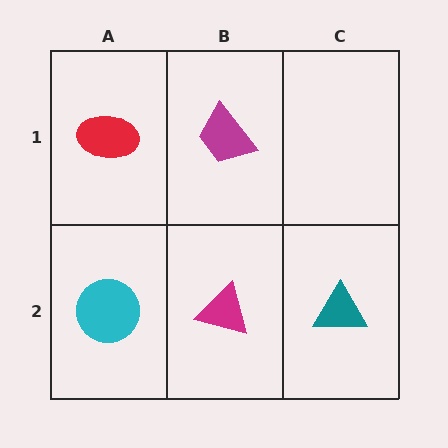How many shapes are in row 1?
2 shapes.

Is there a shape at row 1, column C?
No, that cell is empty.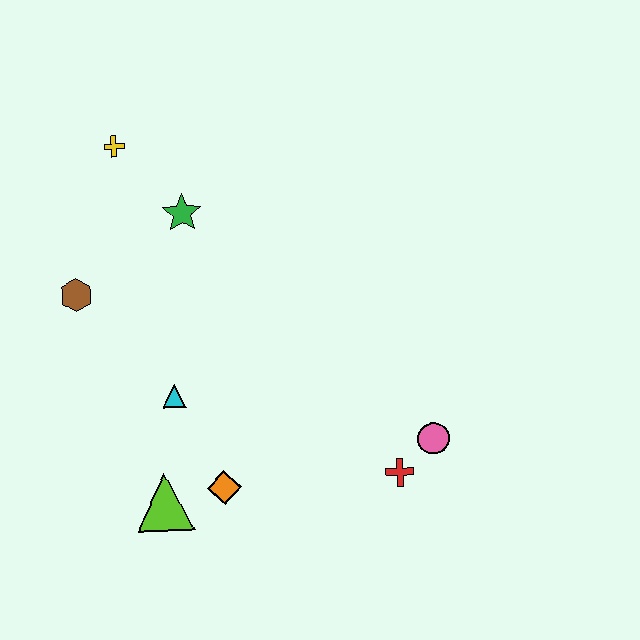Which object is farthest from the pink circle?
The yellow cross is farthest from the pink circle.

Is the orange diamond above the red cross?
No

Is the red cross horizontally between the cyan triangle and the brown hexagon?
No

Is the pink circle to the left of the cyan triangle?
No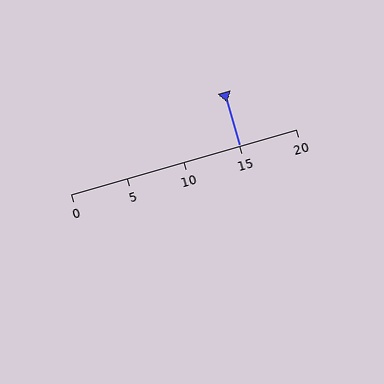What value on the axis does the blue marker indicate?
The marker indicates approximately 15.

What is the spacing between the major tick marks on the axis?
The major ticks are spaced 5 apart.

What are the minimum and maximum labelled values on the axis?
The axis runs from 0 to 20.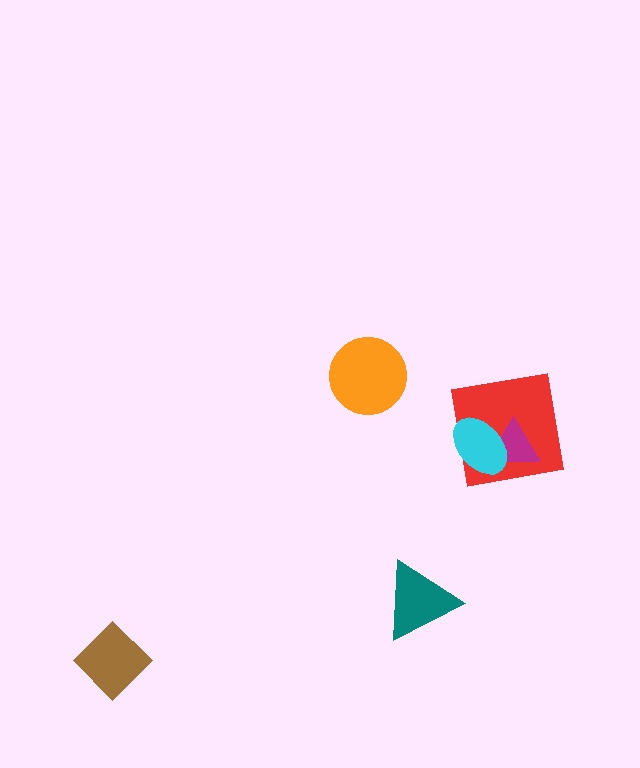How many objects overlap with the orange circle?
0 objects overlap with the orange circle.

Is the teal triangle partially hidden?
No, no other shape covers it.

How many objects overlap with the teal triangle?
0 objects overlap with the teal triangle.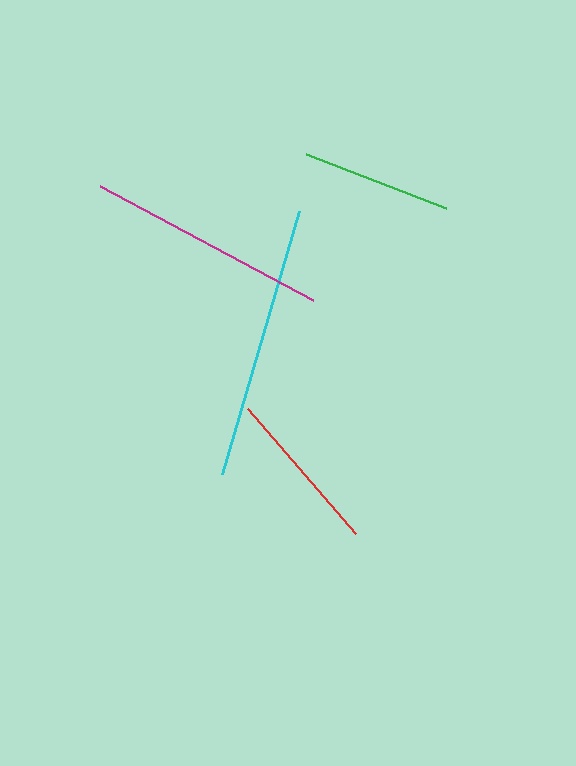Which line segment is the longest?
The cyan line is the longest at approximately 274 pixels.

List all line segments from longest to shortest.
From longest to shortest: cyan, magenta, red, green.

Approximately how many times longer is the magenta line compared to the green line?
The magenta line is approximately 1.6 times the length of the green line.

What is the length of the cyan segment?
The cyan segment is approximately 274 pixels long.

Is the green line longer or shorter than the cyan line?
The cyan line is longer than the green line.